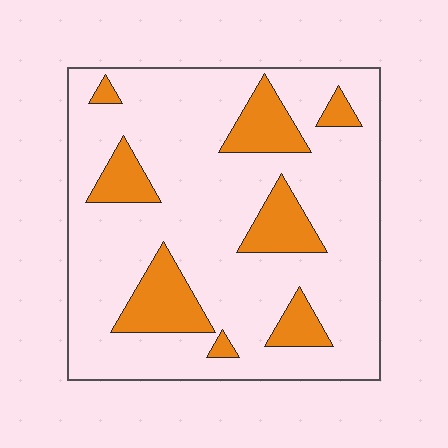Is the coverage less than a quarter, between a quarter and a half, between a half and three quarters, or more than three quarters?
Less than a quarter.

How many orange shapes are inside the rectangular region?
8.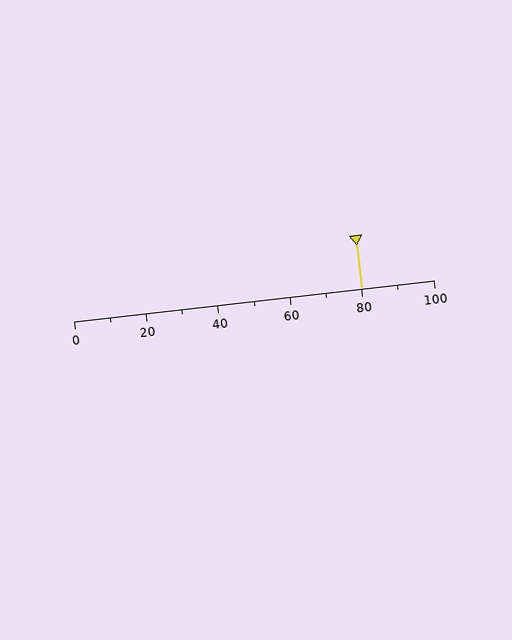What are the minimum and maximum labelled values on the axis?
The axis runs from 0 to 100.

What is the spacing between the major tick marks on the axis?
The major ticks are spaced 20 apart.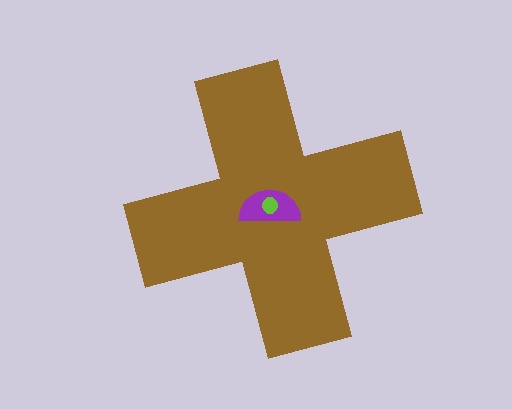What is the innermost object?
The lime circle.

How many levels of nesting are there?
3.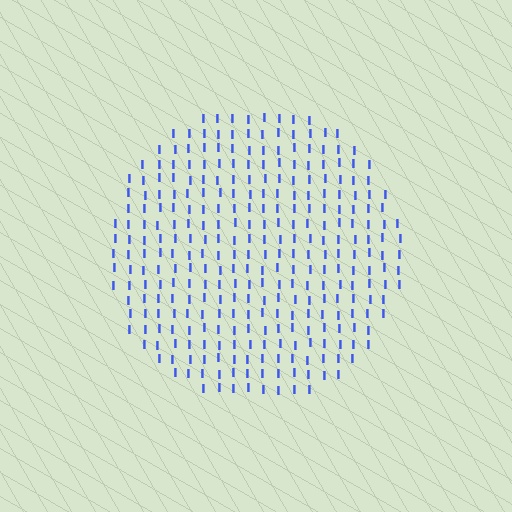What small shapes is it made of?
It is made of small letter I's.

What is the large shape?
The large shape is a circle.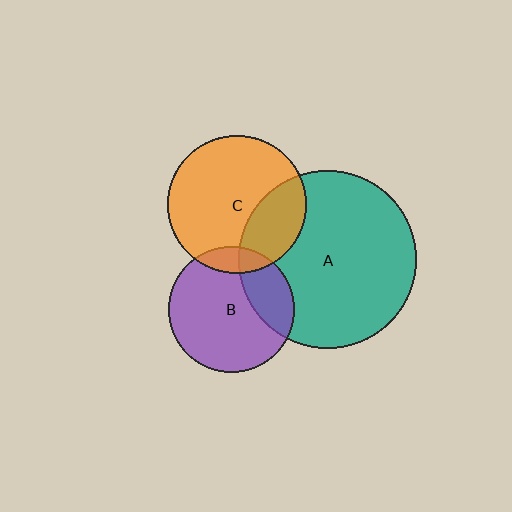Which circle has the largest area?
Circle A (teal).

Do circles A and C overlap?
Yes.